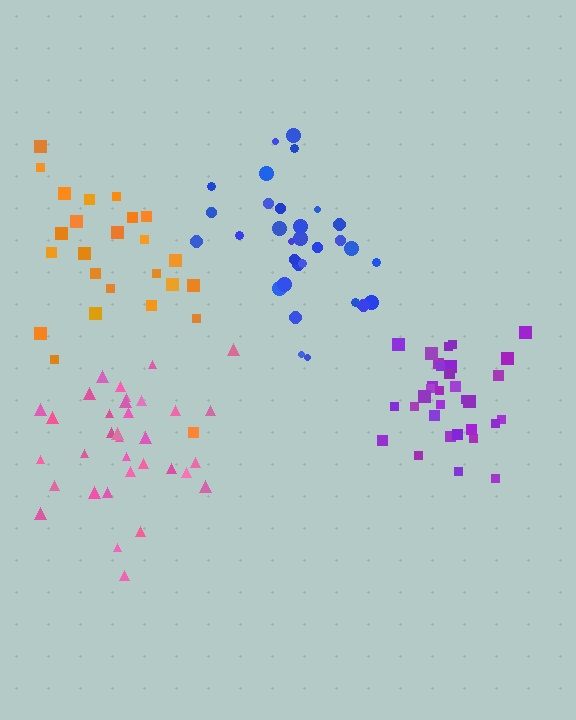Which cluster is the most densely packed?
Purple.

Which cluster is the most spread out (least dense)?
Orange.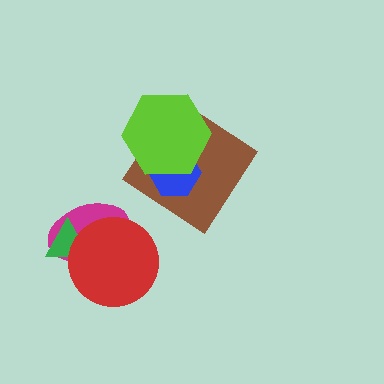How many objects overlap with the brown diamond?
2 objects overlap with the brown diamond.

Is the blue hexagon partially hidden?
Yes, it is partially covered by another shape.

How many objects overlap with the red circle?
2 objects overlap with the red circle.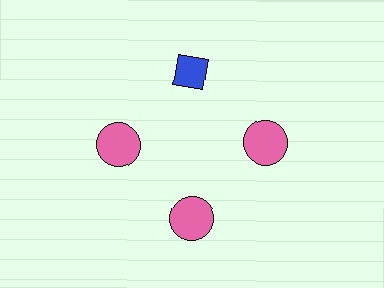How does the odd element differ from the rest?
It differs in both color (blue instead of pink) and shape (diamond instead of circle).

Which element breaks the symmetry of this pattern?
The blue diamond at roughly the 12 o'clock position breaks the symmetry. All other shapes are pink circles.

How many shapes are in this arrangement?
There are 4 shapes arranged in a ring pattern.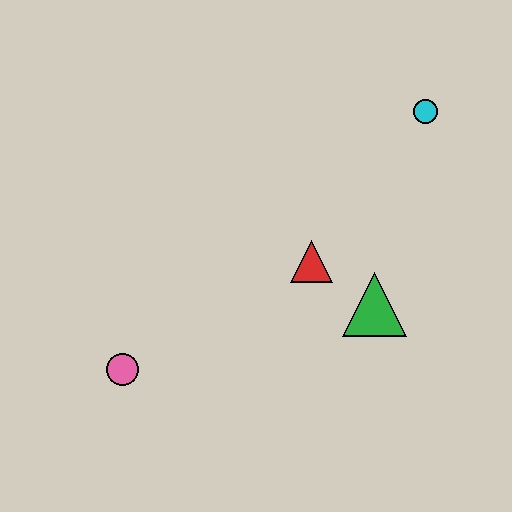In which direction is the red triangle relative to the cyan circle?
The red triangle is below the cyan circle.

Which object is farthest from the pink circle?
The cyan circle is farthest from the pink circle.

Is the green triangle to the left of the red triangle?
No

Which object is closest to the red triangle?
The green triangle is closest to the red triangle.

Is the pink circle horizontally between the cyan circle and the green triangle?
No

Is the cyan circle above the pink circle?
Yes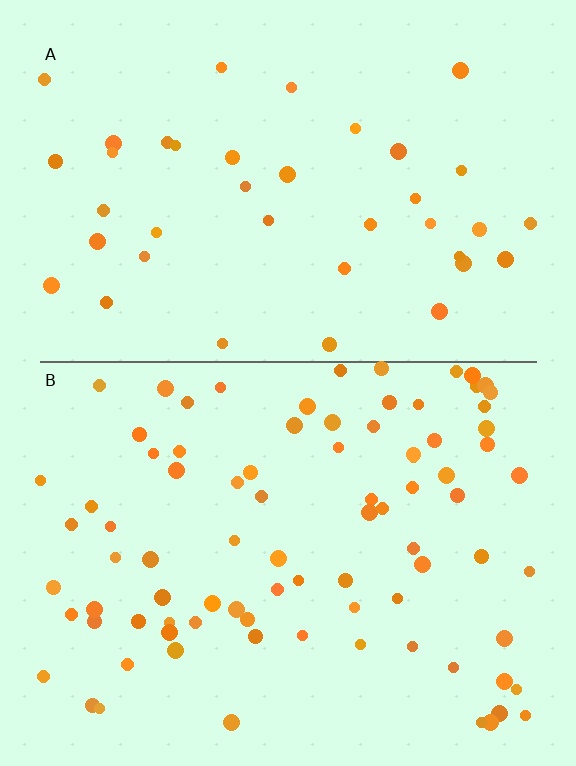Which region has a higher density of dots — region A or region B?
B (the bottom).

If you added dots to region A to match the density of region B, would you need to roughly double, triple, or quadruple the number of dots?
Approximately double.